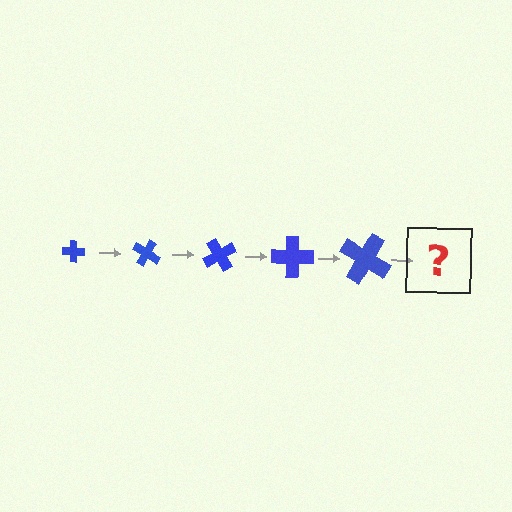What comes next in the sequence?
The next element should be a cross, larger than the previous one and rotated 150 degrees from the start.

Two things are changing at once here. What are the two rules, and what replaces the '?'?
The two rules are that the cross grows larger each step and it rotates 30 degrees each step. The '?' should be a cross, larger than the previous one and rotated 150 degrees from the start.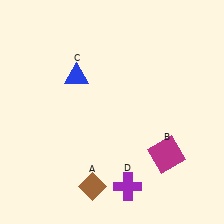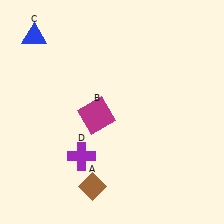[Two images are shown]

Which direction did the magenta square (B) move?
The magenta square (B) moved left.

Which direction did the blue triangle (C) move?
The blue triangle (C) moved left.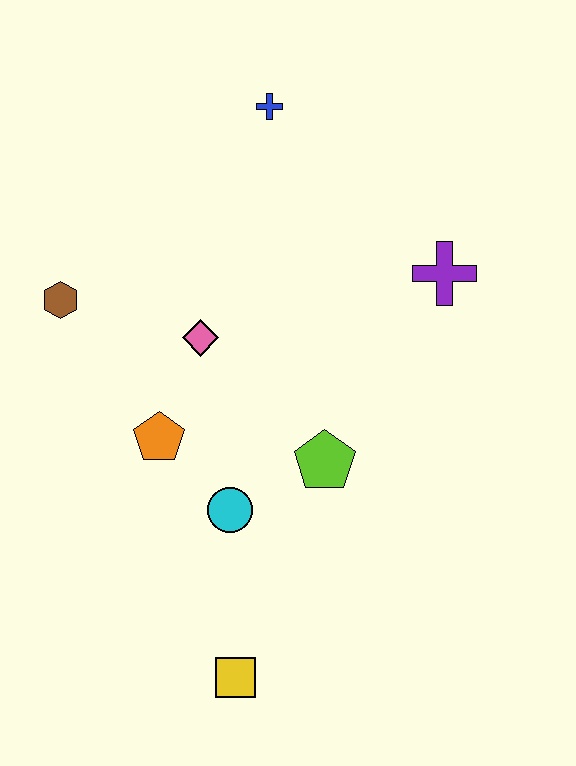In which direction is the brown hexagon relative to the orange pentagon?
The brown hexagon is above the orange pentagon.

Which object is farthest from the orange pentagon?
The blue cross is farthest from the orange pentagon.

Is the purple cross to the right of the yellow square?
Yes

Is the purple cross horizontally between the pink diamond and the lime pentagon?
No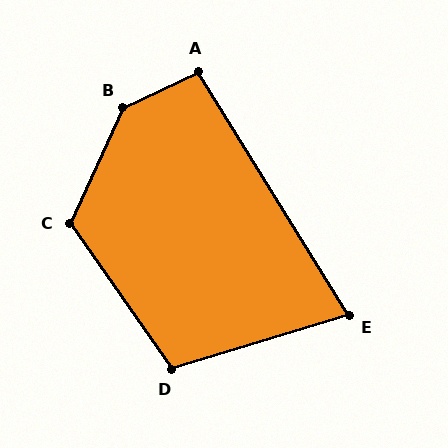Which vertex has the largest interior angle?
B, at approximately 140 degrees.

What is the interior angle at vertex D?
Approximately 108 degrees (obtuse).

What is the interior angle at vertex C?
Approximately 121 degrees (obtuse).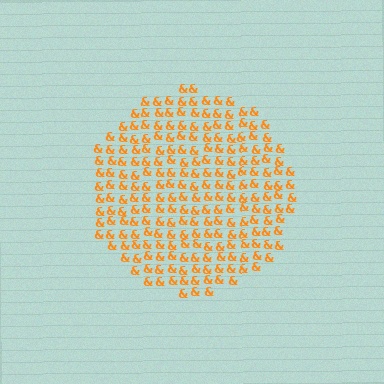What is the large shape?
The large shape is a circle.